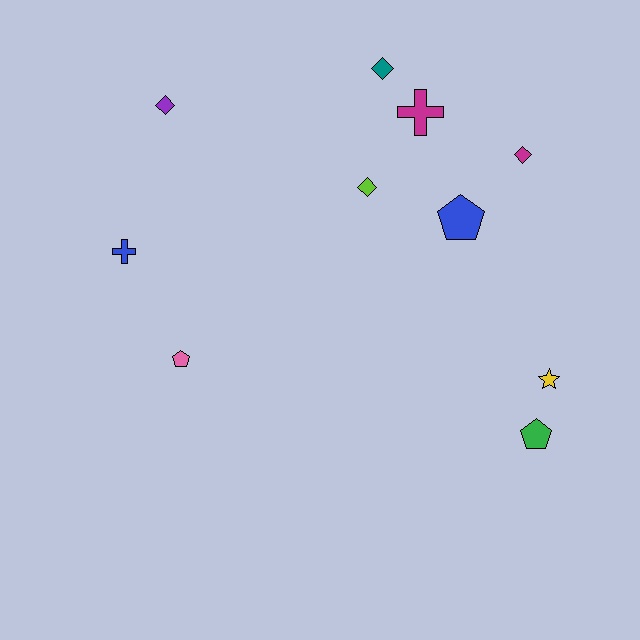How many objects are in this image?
There are 10 objects.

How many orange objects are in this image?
There are no orange objects.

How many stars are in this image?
There is 1 star.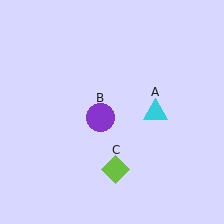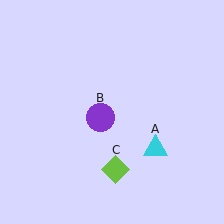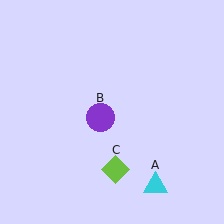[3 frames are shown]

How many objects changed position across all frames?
1 object changed position: cyan triangle (object A).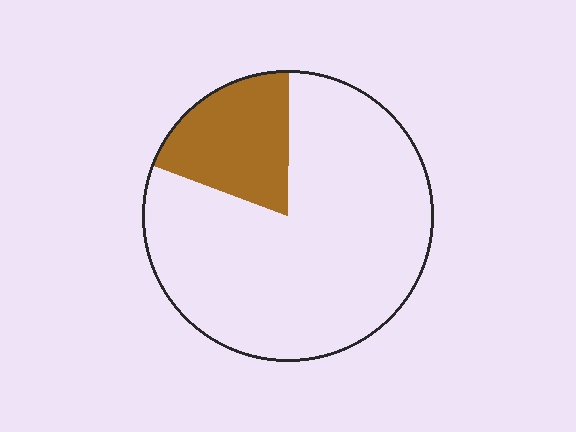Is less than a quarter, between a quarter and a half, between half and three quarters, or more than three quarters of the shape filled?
Less than a quarter.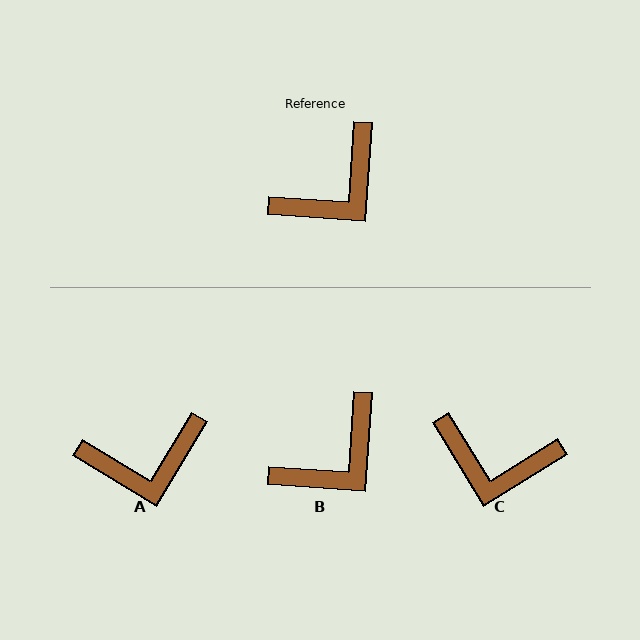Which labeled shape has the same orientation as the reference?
B.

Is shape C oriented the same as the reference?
No, it is off by about 55 degrees.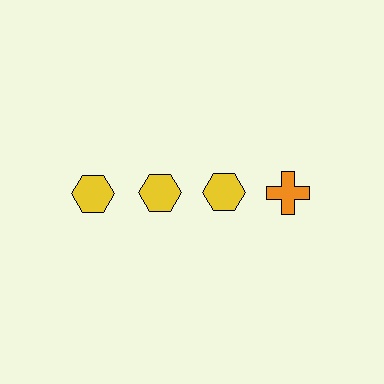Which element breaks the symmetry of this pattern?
The orange cross in the top row, second from right column breaks the symmetry. All other shapes are yellow hexagons.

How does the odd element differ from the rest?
It differs in both color (orange instead of yellow) and shape (cross instead of hexagon).